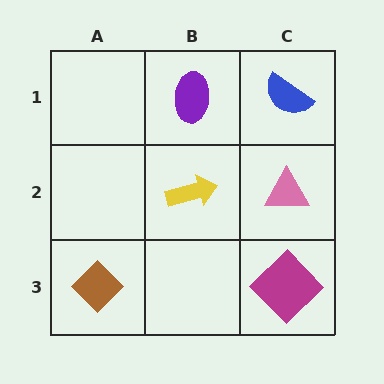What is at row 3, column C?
A magenta diamond.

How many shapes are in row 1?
2 shapes.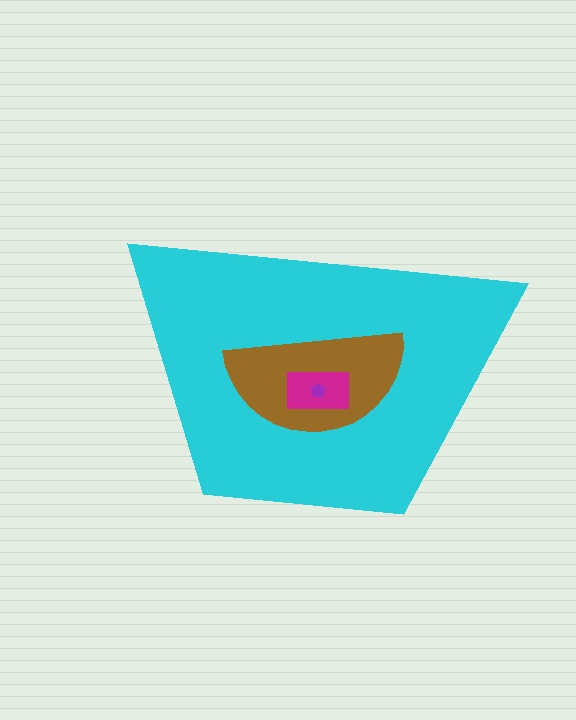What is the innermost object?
The purple pentagon.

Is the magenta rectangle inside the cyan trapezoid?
Yes.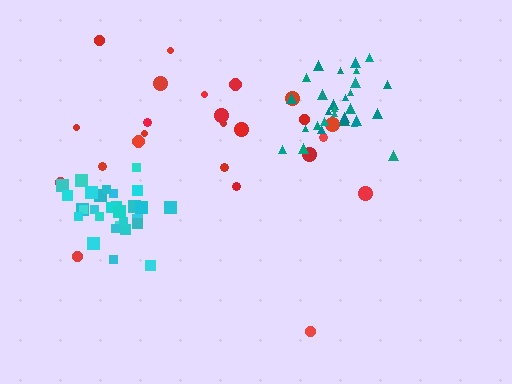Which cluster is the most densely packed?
Cyan.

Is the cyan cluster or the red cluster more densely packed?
Cyan.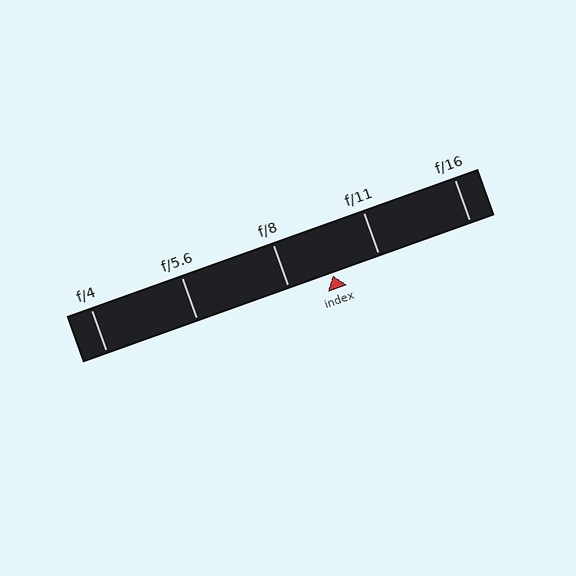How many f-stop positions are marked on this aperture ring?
There are 5 f-stop positions marked.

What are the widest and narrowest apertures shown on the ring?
The widest aperture shown is f/4 and the narrowest is f/16.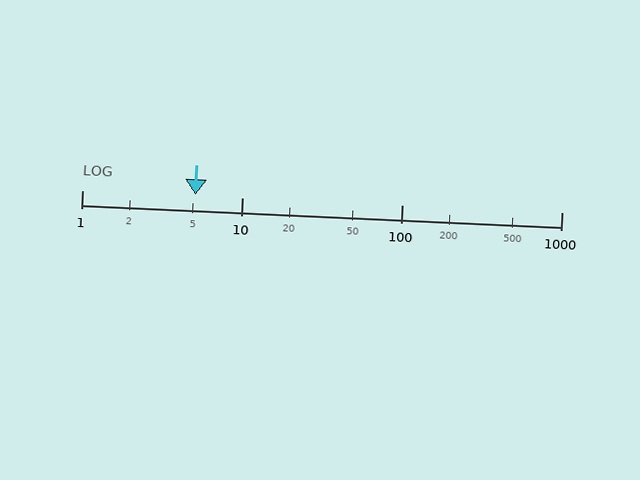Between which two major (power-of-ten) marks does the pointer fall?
The pointer is between 1 and 10.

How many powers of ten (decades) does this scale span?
The scale spans 3 decades, from 1 to 1000.